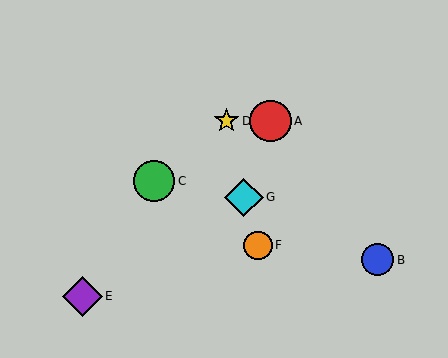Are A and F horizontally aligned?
No, A is at y≈121 and F is at y≈245.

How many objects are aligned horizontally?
2 objects (A, D) are aligned horizontally.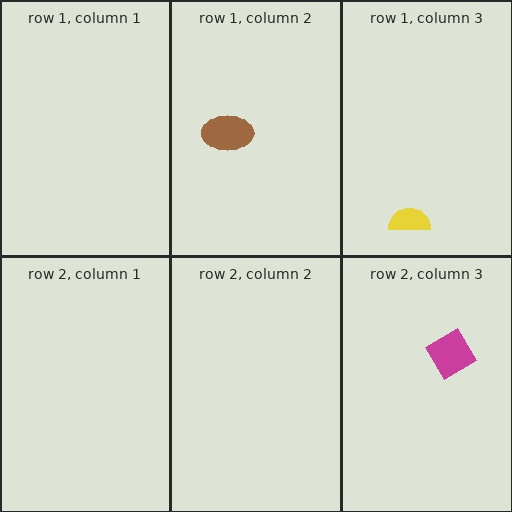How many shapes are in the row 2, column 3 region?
1.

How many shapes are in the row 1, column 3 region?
1.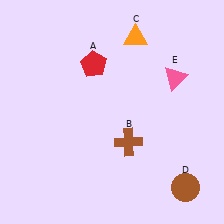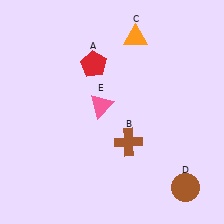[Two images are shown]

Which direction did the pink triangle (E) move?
The pink triangle (E) moved left.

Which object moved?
The pink triangle (E) moved left.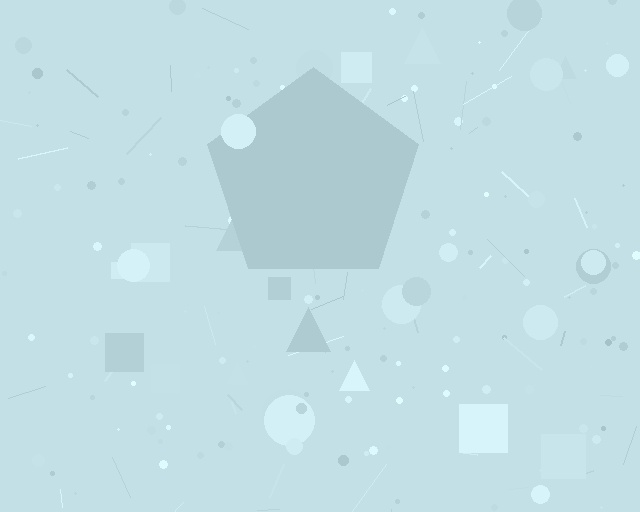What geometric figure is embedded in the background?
A pentagon is embedded in the background.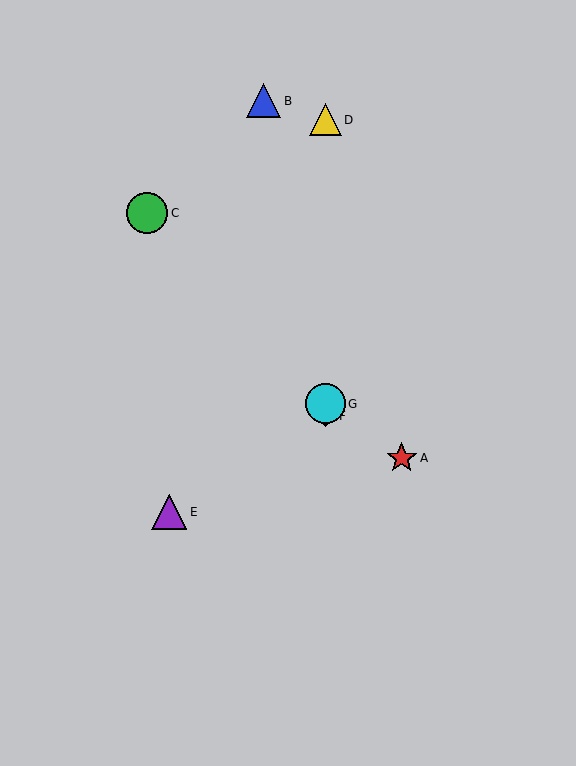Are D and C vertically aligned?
No, D is at x≈325 and C is at x≈147.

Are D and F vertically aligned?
Yes, both are at x≈325.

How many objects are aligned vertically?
3 objects (D, F, G) are aligned vertically.